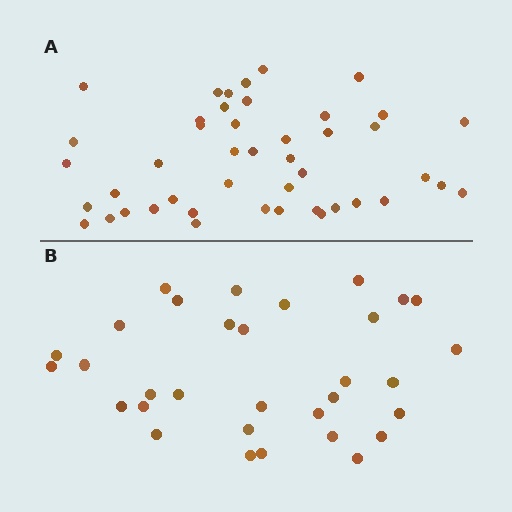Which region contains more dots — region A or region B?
Region A (the top region) has more dots.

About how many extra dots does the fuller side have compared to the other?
Region A has approximately 15 more dots than region B.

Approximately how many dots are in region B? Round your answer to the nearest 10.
About 30 dots. (The exact count is 32, which rounds to 30.)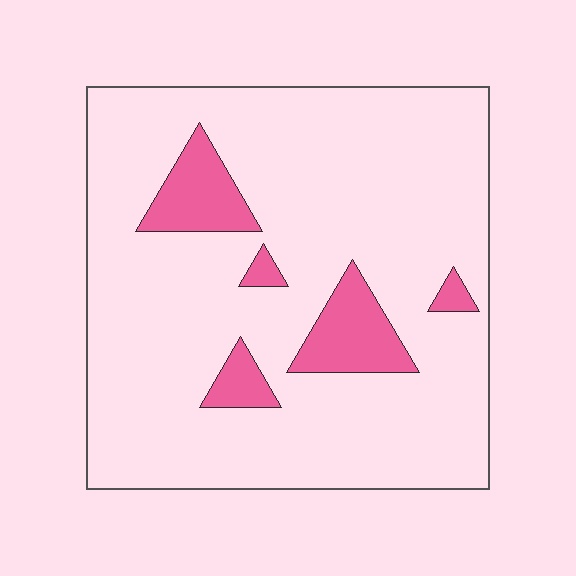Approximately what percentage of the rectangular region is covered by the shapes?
Approximately 10%.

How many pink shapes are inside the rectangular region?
5.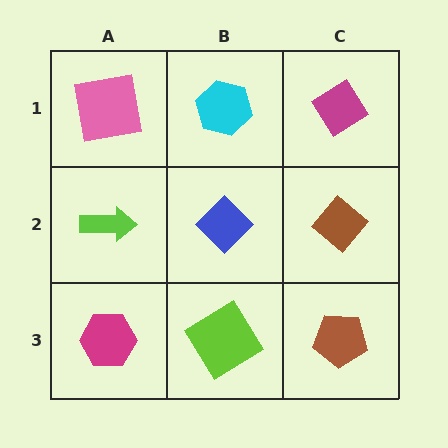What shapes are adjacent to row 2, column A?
A pink square (row 1, column A), a magenta hexagon (row 3, column A), a blue diamond (row 2, column B).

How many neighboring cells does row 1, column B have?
3.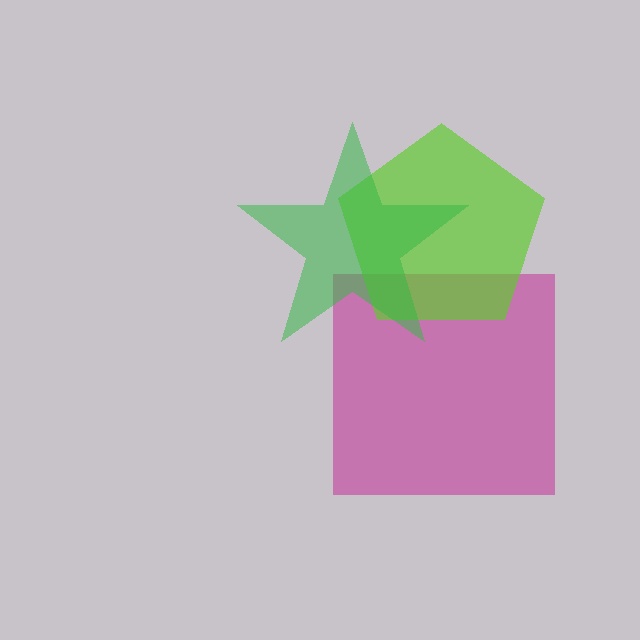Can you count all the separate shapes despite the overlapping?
Yes, there are 3 separate shapes.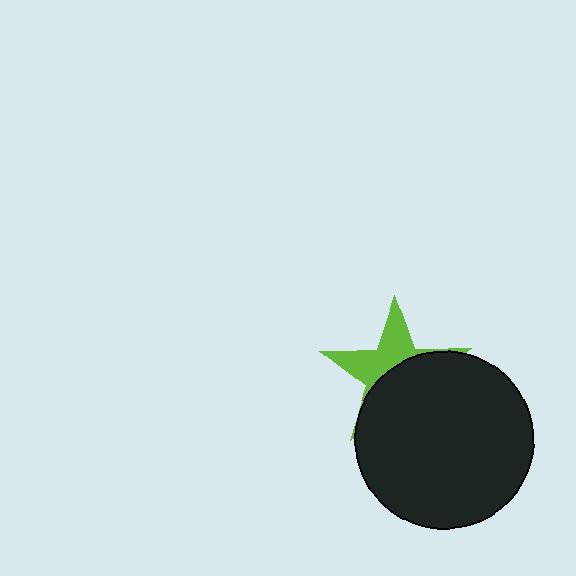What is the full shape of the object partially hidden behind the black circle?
The partially hidden object is a lime star.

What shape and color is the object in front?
The object in front is a black circle.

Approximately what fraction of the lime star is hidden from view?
Roughly 58% of the lime star is hidden behind the black circle.